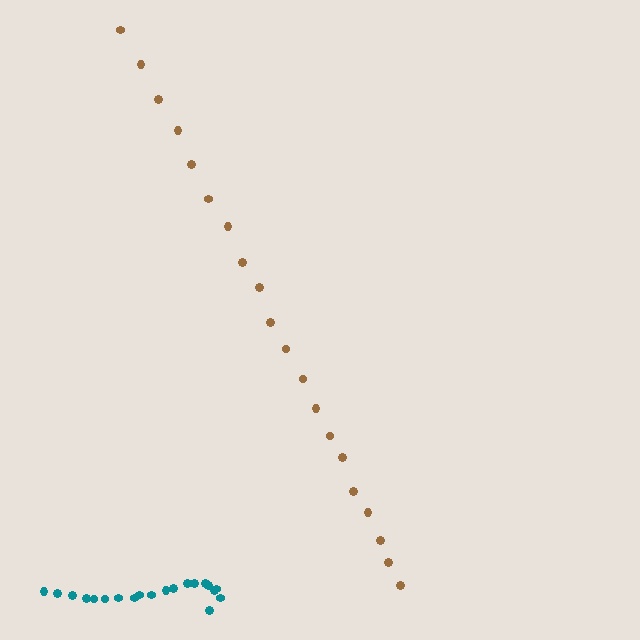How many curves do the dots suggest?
There are 2 distinct paths.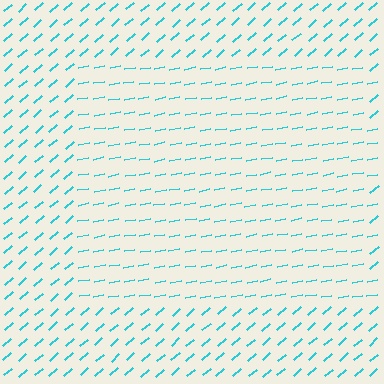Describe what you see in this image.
The image is filled with small cyan line segments. A rectangle region in the image has lines oriented differently from the surrounding lines, creating a visible texture boundary.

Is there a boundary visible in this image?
Yes, there is a texture boundary formed by a change in line orientation.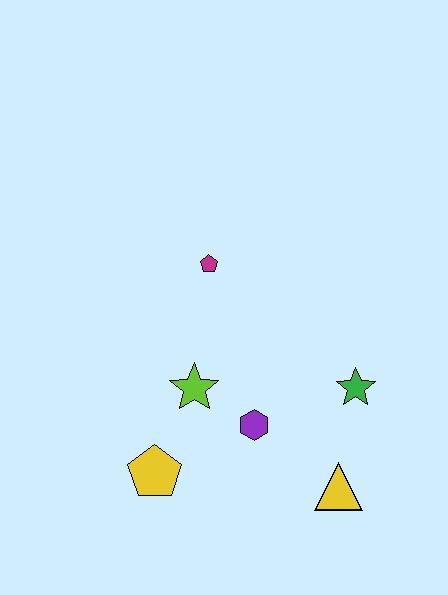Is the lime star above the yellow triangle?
Yes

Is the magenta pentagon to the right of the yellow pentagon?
Yes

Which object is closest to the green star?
The yellow triangle is closest to the green star.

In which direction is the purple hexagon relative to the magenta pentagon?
The purple hexagon is below the magenta pentagon.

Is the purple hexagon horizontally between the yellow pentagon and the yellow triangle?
Yes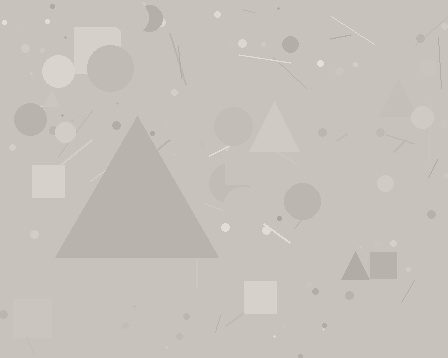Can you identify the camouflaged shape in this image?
The camouflaged shape is a triangle.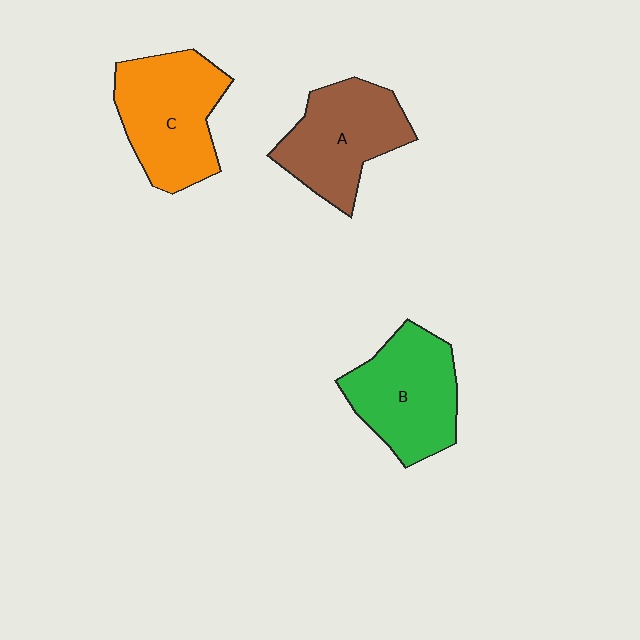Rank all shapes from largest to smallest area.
From largest to smallest: C (orange), B (green), A (brown).